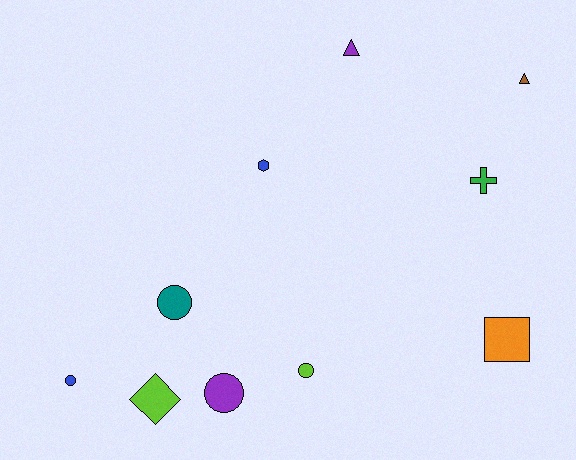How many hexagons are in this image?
There is 1 hexagon.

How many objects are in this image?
There are 10 objects.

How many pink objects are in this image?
There are no pink objects.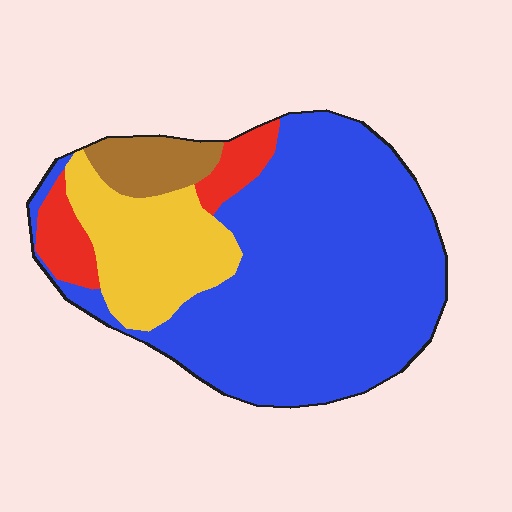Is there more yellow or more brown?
Yellow.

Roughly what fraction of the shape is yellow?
Yellow takes up about one fifth (1/5) of the shape.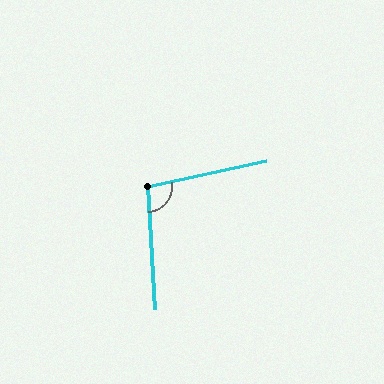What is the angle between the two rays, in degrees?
Approximately 99 degrees.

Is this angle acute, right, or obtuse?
It is obtuse.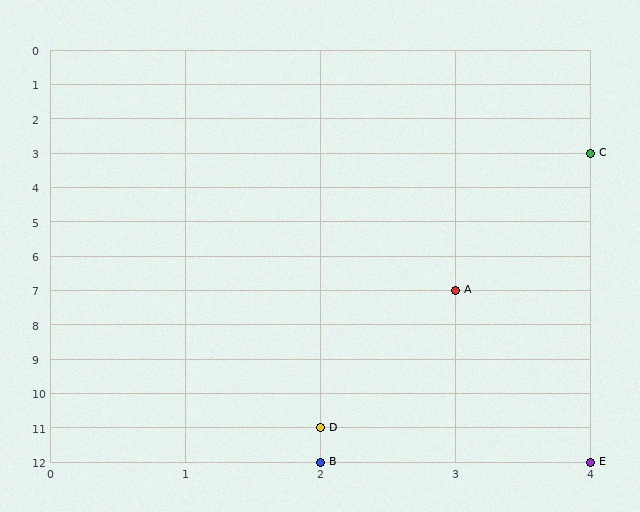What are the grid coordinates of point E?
Point E is at grid coordinates (4, 12).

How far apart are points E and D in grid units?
Points E and D are 2 columns and 1 row apart (about 2.2 grid units diagonally).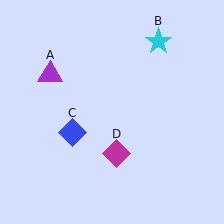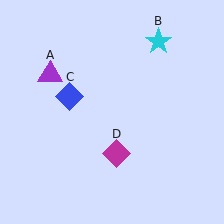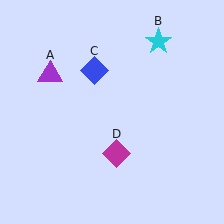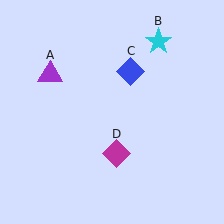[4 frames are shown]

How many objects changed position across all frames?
1 object changed position: blue diamond (object C).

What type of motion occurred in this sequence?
The blue diamond (object C) rotated clockwise around the center of the scene.